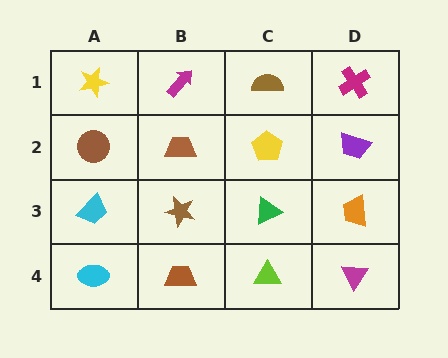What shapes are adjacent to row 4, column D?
An orange trapezoid (row 3, column D), a lime triangle (row 4, column C).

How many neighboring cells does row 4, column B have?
3.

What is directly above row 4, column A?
A cyan trapezoid.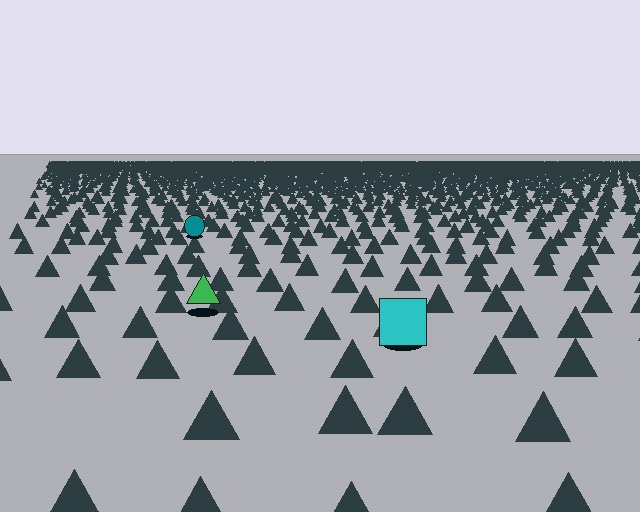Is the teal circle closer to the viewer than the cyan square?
No. The cyan square is closer — you can tell from the texture gradient: the ground texture is coarser near it.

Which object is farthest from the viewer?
The teal circle is farthest from the viewer. It appears smaller and the ground texture around it is denser.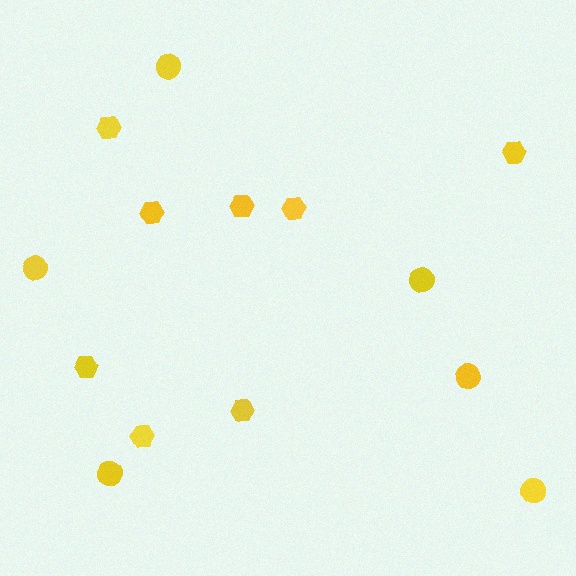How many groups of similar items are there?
There are 2 groups: one group of circles (6) and one group of hexagons (8).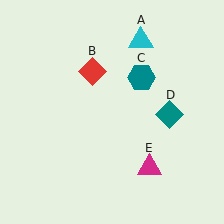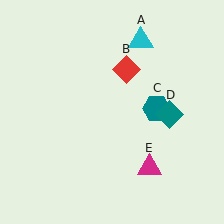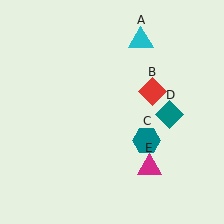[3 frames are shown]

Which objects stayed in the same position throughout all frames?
Cyan triangle (object A) and teal diamond (object D) and magenta triangle (object E) remained stationary.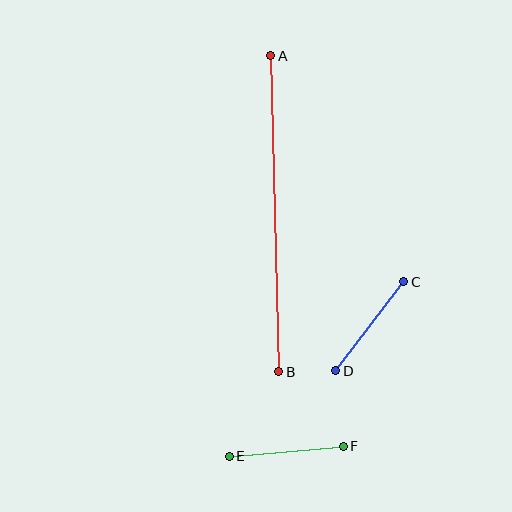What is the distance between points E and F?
The distance is approximately 114 pixels.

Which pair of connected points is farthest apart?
Points A and B are farthest apart.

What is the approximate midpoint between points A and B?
The midpoint is at approximately (275, 214) pixels.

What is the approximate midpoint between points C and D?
The midpoint is at approximately (370, 326) pixels.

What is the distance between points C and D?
The distance is approximately 112 pixels.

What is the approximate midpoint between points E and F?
The midpoint is at approximately (286, 451) pixels.